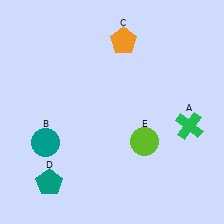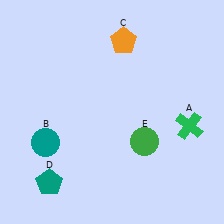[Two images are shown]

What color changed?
The circle (E) changed from lime in Image 1 to green in Image 2.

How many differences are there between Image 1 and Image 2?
There is 1 difference between the two images.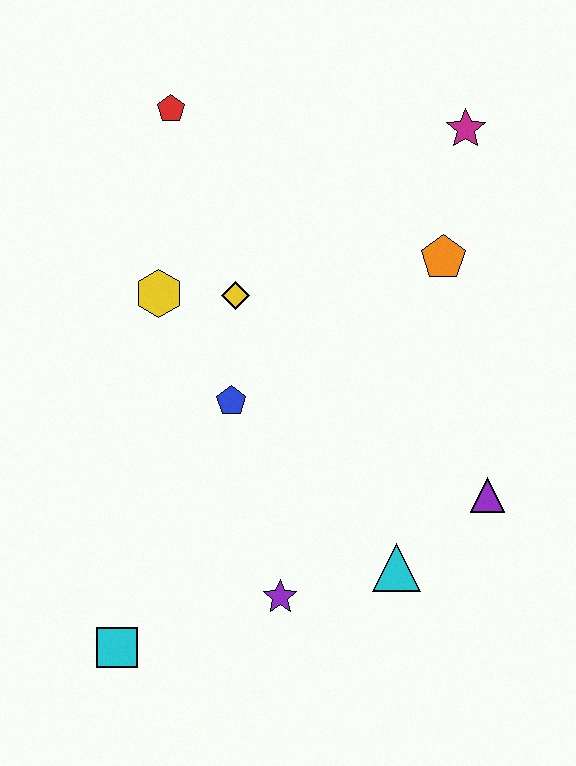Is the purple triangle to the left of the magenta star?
No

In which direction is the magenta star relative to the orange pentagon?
The magenta star is above the orange pentagon.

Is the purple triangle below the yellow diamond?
Yes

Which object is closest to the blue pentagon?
The yellow diamond is closest to the blue pentagon.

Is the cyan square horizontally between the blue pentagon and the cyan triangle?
No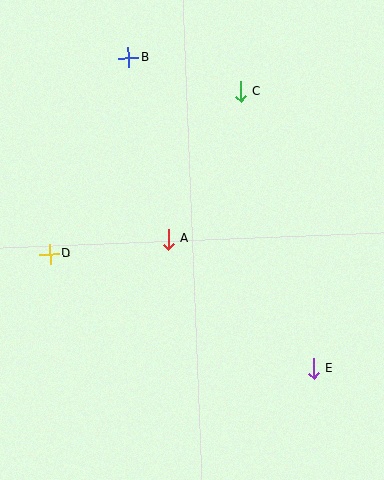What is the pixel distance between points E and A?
The distance between E and A is 194 pixels.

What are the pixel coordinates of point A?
Point A is at (168, 239).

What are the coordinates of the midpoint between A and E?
The midpoint between A and E is at (241, 304).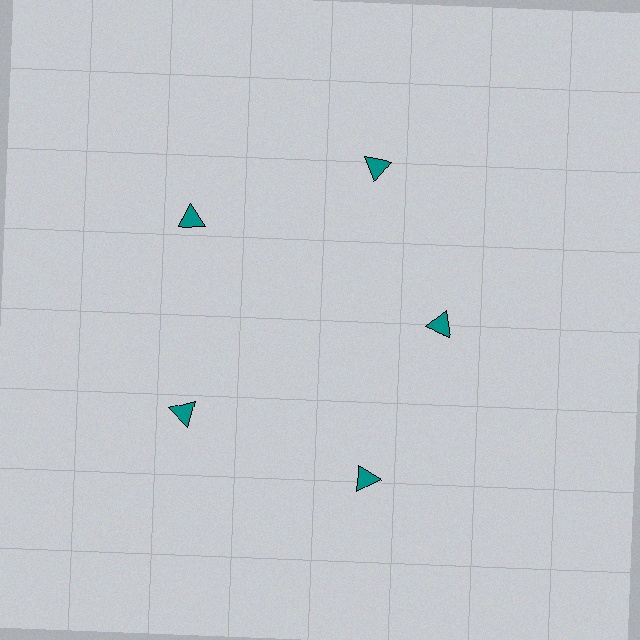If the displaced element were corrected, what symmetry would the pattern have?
It would have 5-fold rotational symmetry — the pattern would map onto itself every 72 degrees.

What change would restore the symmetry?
The symmetry would be restored by moving it outward, back onto the ring so that all 5 triangles sit at equal angles and equal distance from the center.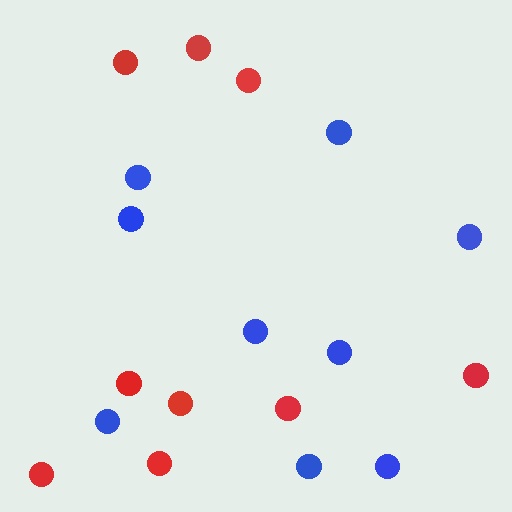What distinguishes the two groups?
There are 2 groups: one group of red circles (9) and one group of blue circles (9).